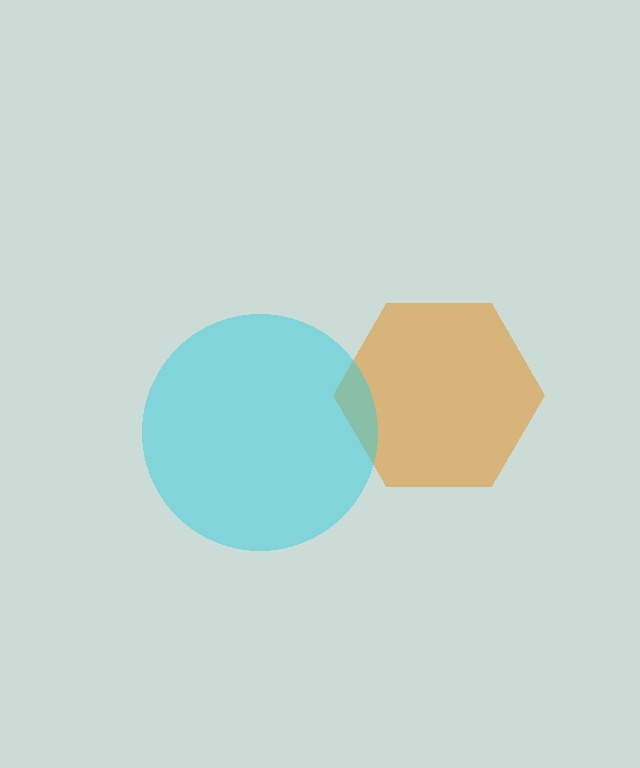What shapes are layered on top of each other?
The layered shapes are: an orange hexagon, a cyan circle.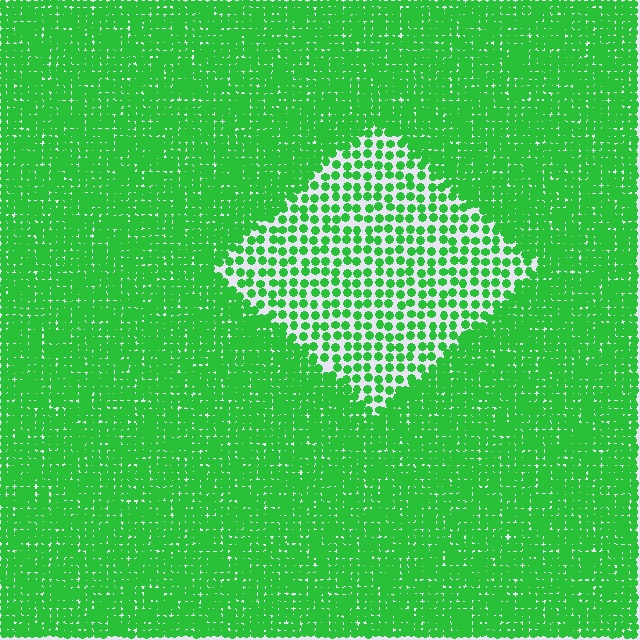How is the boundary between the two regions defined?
The boundary is defined by a change in element density (approximately 2.2x ratio). All elements are the same color, size, and shape.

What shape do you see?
I see a diamond.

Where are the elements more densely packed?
The elements are more densely packed outside the diamond boundary.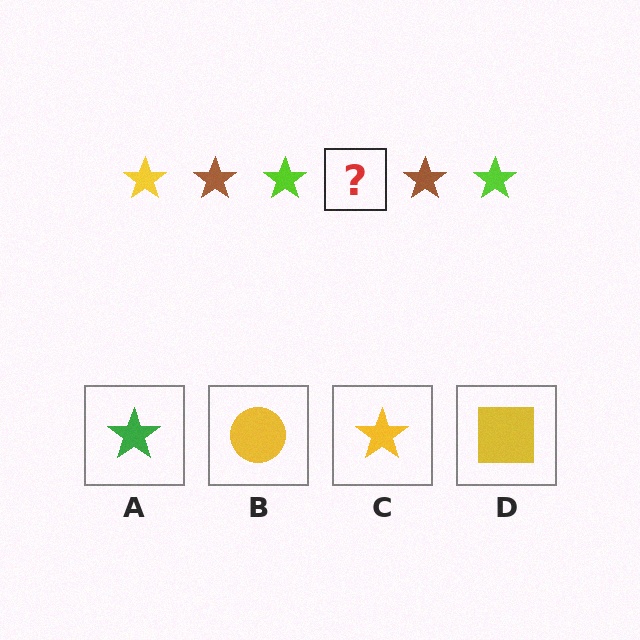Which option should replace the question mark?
Option C.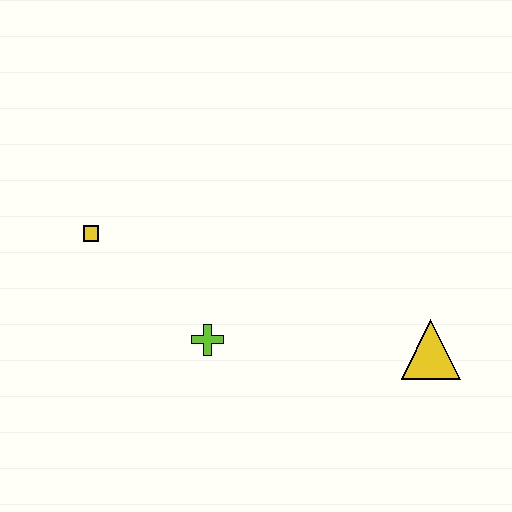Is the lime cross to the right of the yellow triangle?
No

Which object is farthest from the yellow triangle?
The yellow square is farthest from the yellow triangle.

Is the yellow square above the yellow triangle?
Yes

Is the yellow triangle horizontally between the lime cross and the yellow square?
No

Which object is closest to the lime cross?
The yellow square is closest to the lime cross.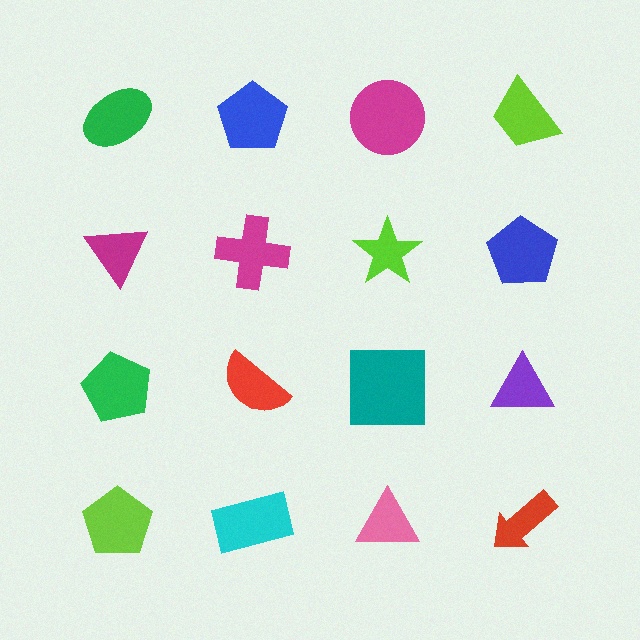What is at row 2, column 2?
A magenta cross.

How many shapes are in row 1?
4 shapes.